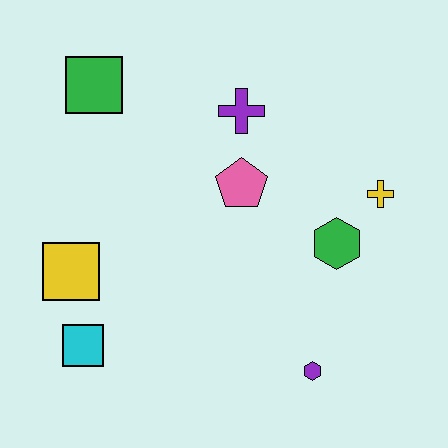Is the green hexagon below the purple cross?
Yes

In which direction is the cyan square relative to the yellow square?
The cyan square is below the yellow square.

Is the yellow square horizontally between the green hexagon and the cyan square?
No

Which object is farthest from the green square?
The purple hexagon is farthest from the green square.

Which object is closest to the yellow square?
The cyan square is closest to the yellow square.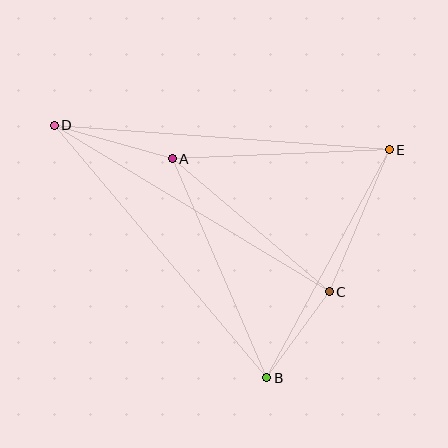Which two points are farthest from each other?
Points D and E are farthest from each other.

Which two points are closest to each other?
Points B and C are closest to each other.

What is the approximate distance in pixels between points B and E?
The distance between B and E is approximately 259 pixels.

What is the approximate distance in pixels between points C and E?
The distance between C and E is approximately 154 pixels.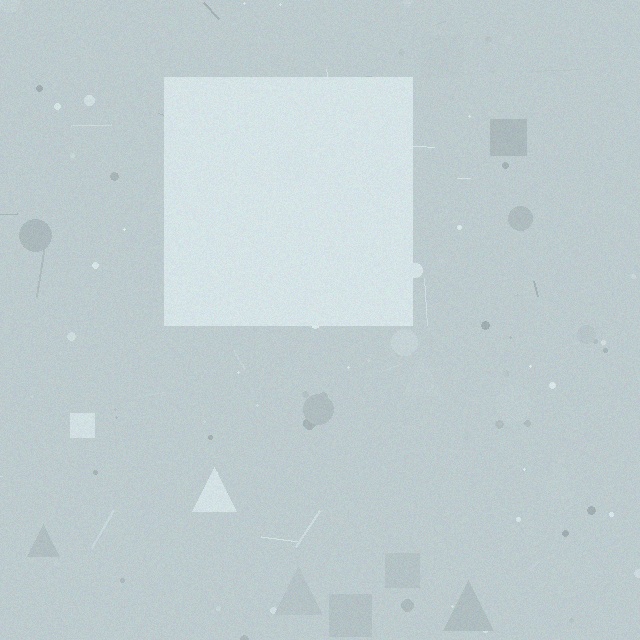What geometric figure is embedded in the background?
A square is embedded in the background.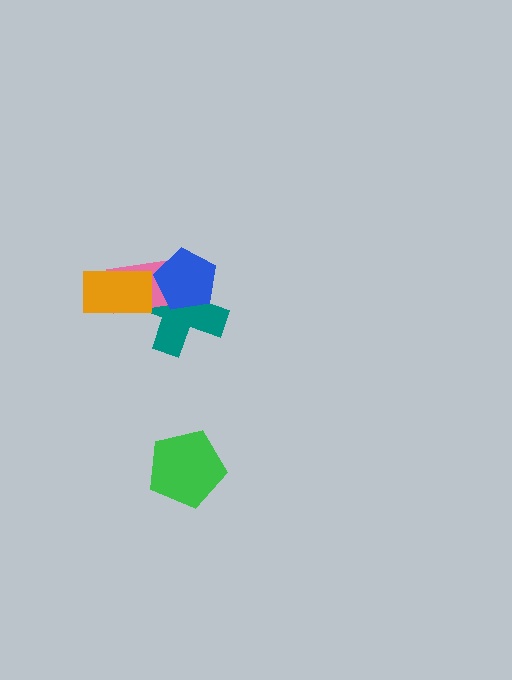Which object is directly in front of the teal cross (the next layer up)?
The pink rectangle is directly in front of the teal cross.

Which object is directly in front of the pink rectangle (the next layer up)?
The orange rectangle is directly in front of the pink rectangle.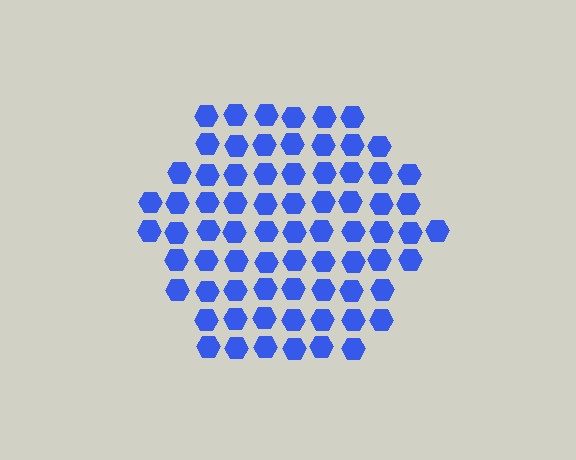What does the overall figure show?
The overall figure shows a hexagon.